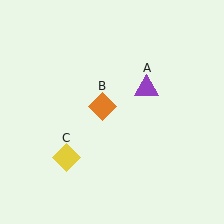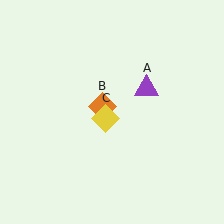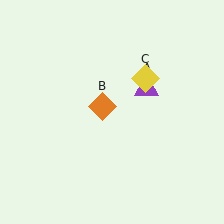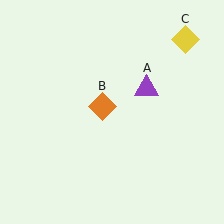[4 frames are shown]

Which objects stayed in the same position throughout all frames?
Purple triangle (object A) and orange diamond (object B) remained stationary.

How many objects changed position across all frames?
1 object changed position: yellow diamond (object C).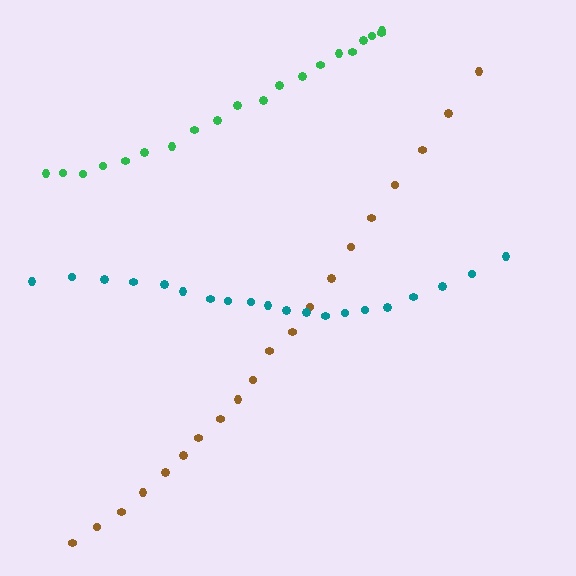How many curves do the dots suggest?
There are 3 distinct paths.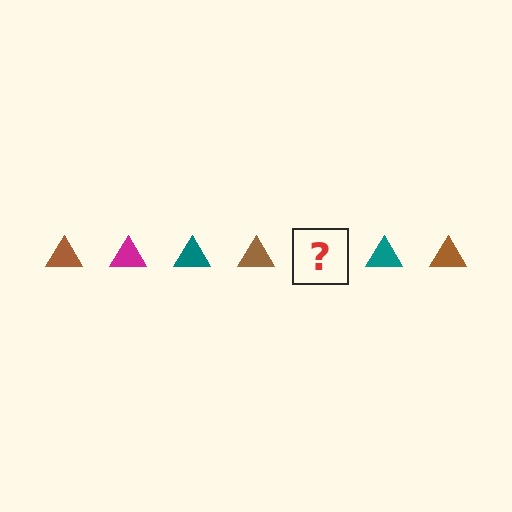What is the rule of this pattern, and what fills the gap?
The rule is that the pattern cycles through brown, magenta, teal triangles. The gap should be filled with a magenta triangle.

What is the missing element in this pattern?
The missing element is a magenta triangle.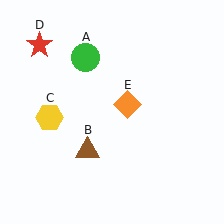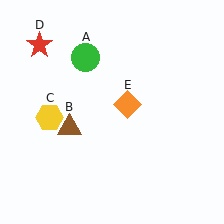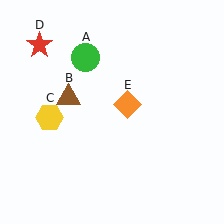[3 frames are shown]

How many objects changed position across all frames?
1 object changed position: brown triangle (object B).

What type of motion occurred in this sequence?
The brown triangle (object B) rotated clockwise around the center of the scene.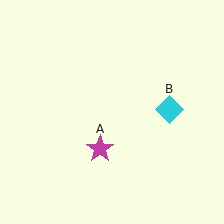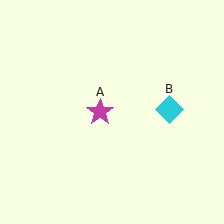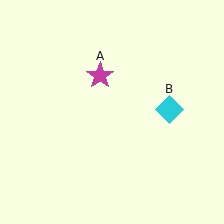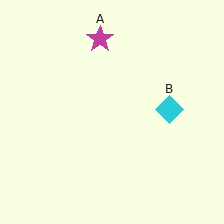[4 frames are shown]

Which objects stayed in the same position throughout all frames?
Cyan diamond (object B) remained stationary.